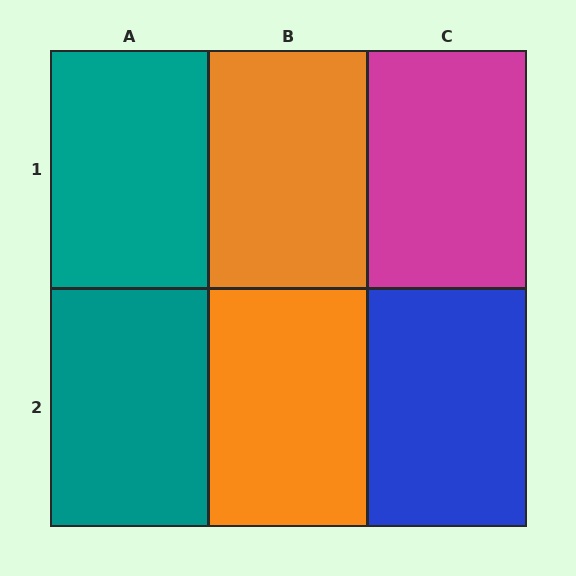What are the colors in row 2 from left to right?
Teal, orange, blue.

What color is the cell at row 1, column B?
Orange.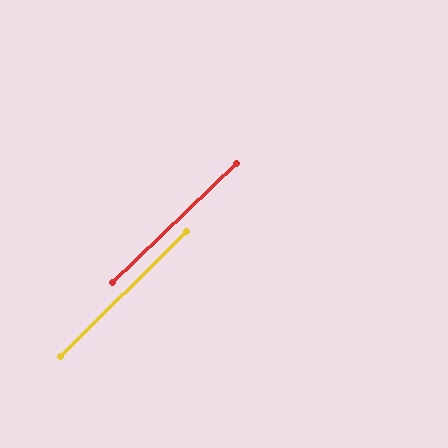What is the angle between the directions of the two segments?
Approximately 1 degree.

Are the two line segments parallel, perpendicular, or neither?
Parallel — their directions differ by only 1.2°.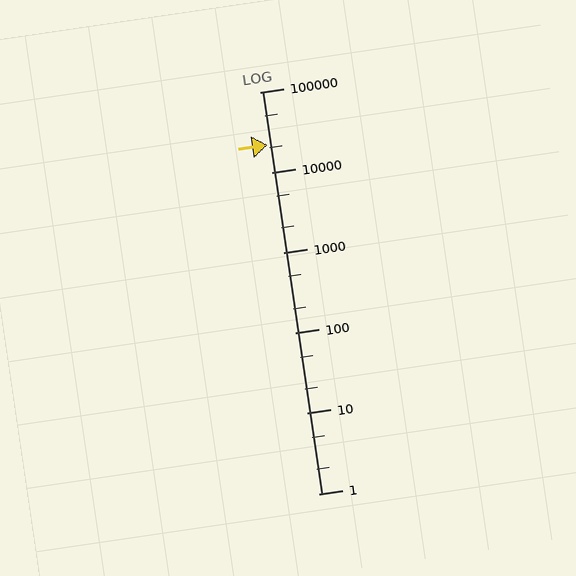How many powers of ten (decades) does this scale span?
The scale spans 5 decades, from 1 to 100000.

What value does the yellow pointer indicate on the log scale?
The pointer indicates approximately 22000.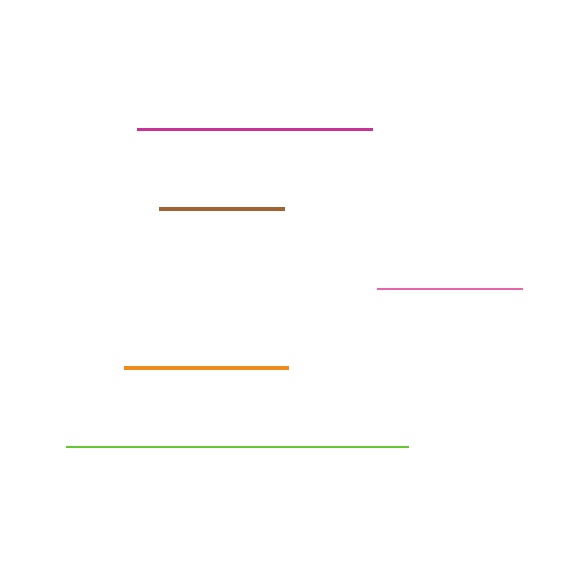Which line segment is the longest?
The lime line is the longest at approximately 342 pixels.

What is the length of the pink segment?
The pink segment is approximately 145 pixels long.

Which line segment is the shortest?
The brown line is the shortest at approximately 124 pixels.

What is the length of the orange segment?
The orange segment is approximately 165 pixels long.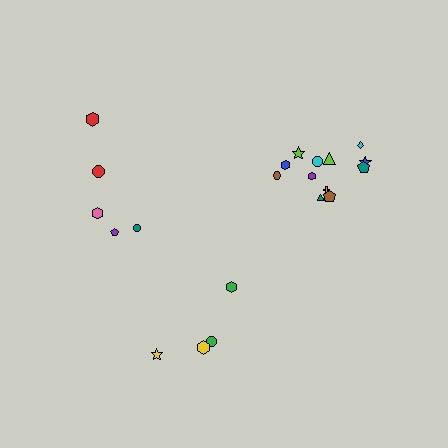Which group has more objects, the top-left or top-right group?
The top-right group.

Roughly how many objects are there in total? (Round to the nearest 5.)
Roughly 20 objects in total.